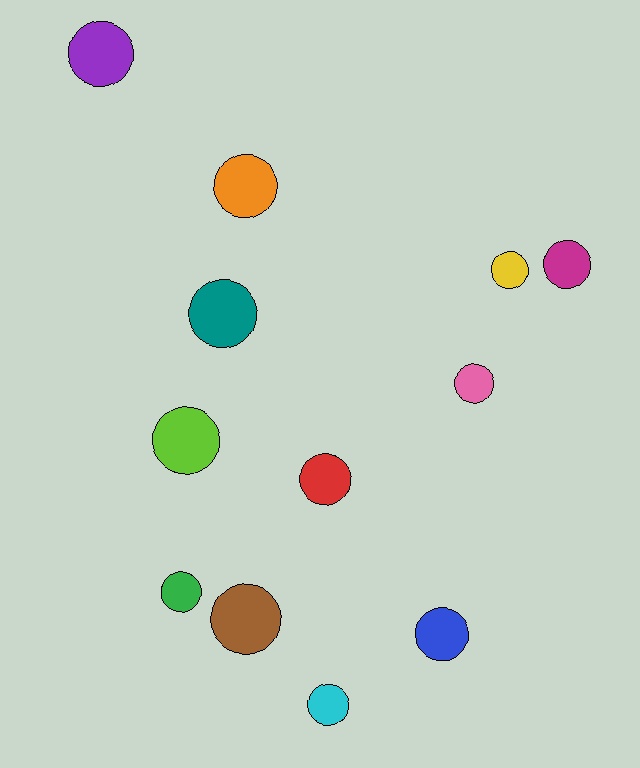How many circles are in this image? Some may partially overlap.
There are 12 circles.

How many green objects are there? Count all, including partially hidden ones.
There is 1 green object.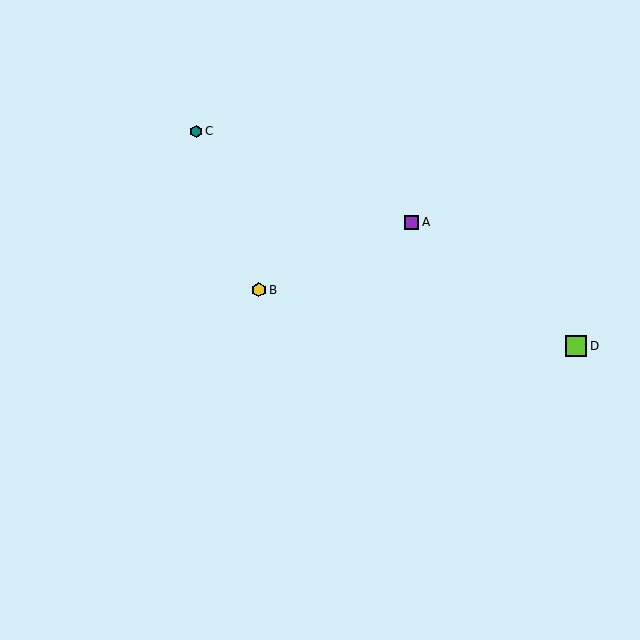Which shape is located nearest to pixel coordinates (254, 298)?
The yellow hexagon (labeled B) at (259, 290) is nearest to that location.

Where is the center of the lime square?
The center of the lime square is at (576, 346).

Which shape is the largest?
The lime square (labeled D) is the largest.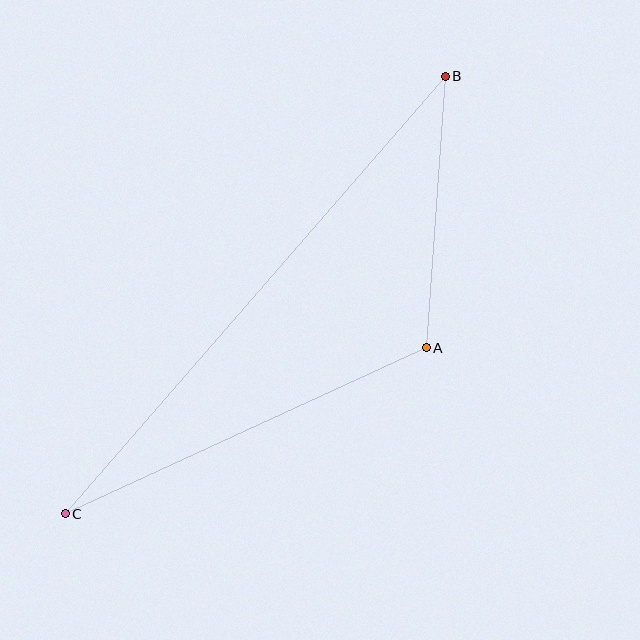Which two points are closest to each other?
Points A and B are closest to each other.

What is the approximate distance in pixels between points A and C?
The distance between A and C is approximately 397 pixels.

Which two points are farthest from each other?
Points B and C are farthest from each other.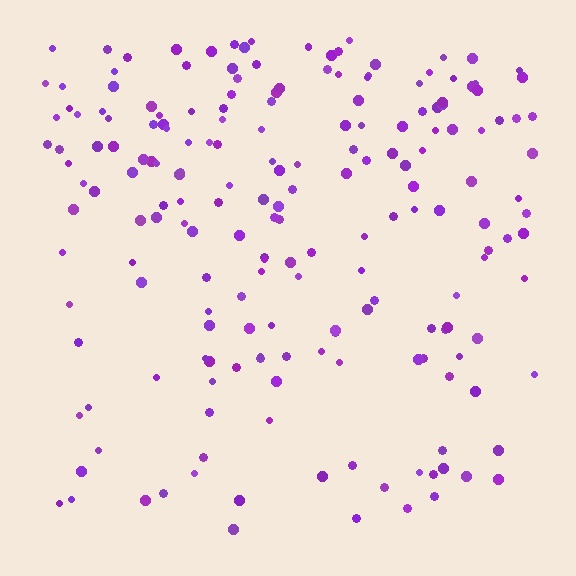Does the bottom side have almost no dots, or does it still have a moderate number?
Still a moderate number, just noticeably fewer than the top.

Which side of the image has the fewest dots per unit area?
The bottom.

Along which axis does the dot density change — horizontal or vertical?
Vertical.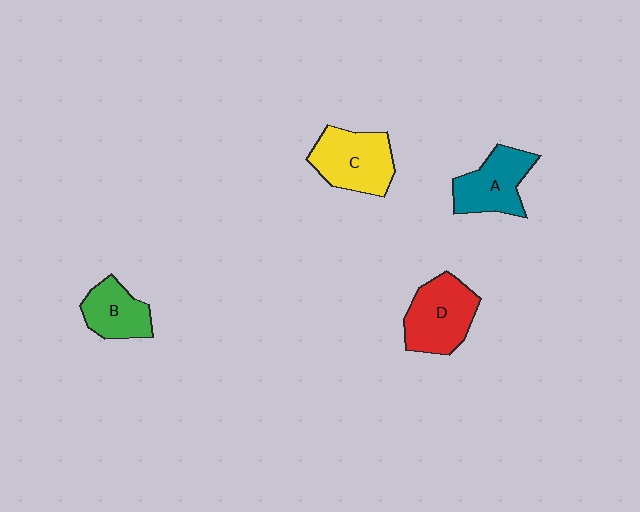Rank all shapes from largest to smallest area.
From largest to smallest: C (yellow), D (red), A (teal), B (green).